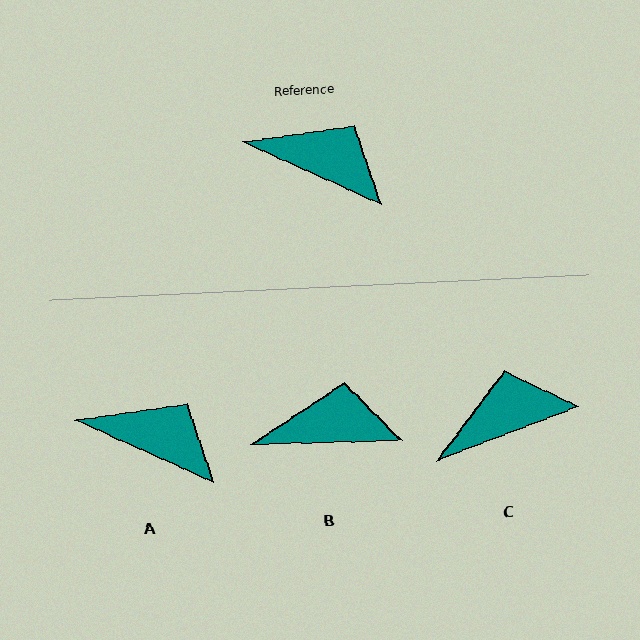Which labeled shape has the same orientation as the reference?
A.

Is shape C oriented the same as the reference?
No, it is off by about 45 degrees.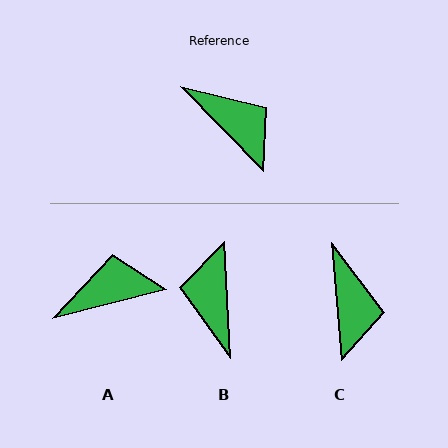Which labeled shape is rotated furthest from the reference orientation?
B, about 139 degrees away.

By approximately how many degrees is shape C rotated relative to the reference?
Approximately 40 degrees clockwise.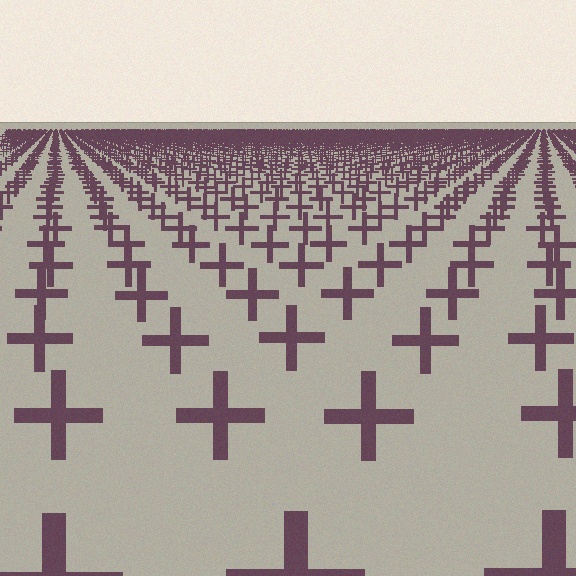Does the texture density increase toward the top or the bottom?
Density increases toward the top.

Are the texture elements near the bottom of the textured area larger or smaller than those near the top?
Larger. Near the bottom, elements are closer to the viewer and appear at a bigger on-screen size.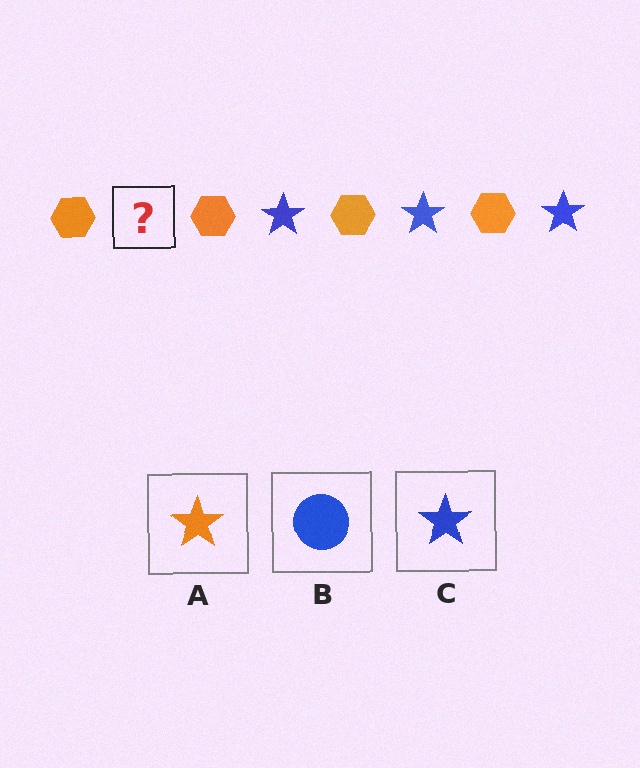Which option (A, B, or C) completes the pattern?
C.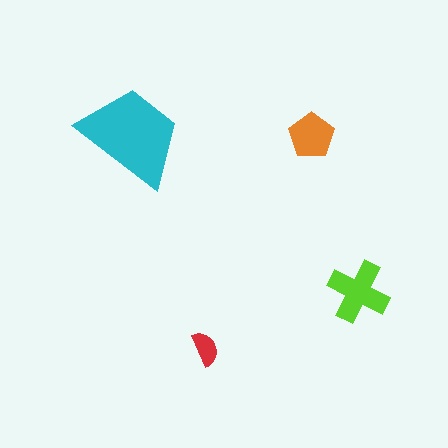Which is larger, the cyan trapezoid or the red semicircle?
The cyan trapezoid.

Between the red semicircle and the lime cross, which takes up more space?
The lime cross.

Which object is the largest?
The cyan trapezoid.